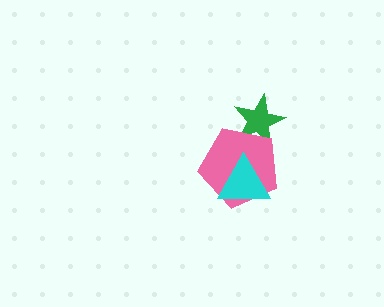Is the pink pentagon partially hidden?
Yes, it is partially covered by another shape.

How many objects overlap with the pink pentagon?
2 objects overlap with the pink pentagon.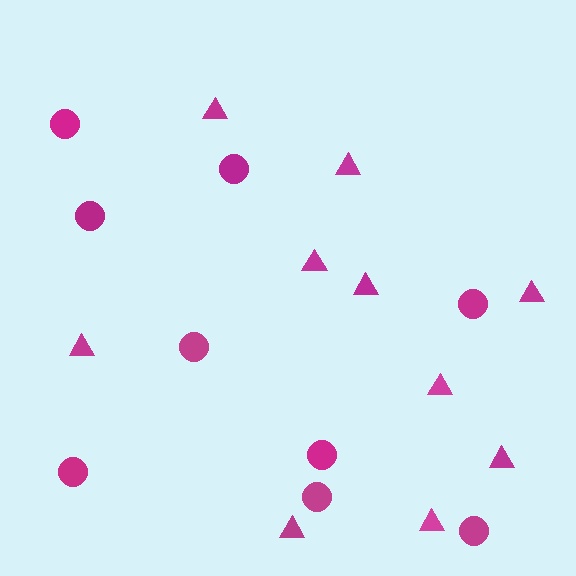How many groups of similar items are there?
There are 2 groups: one group of triangles (10) and one group of circles (9).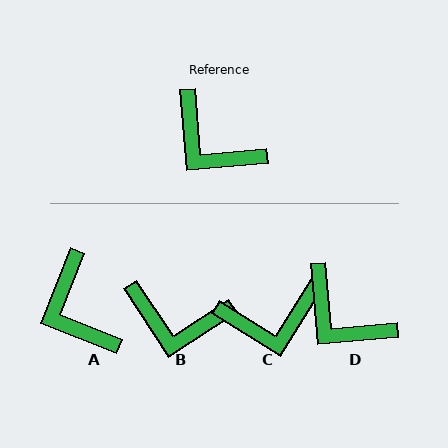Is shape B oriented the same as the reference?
No, it is off by about 28 degrees.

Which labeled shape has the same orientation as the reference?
D.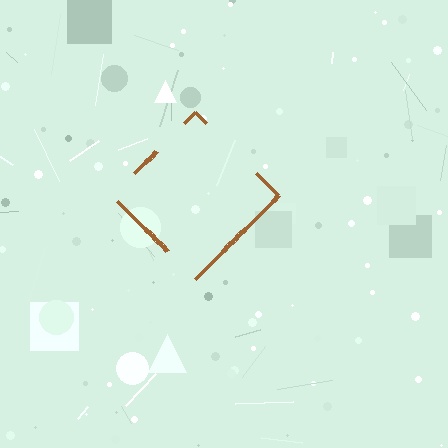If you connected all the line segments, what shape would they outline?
They would outline a diamond.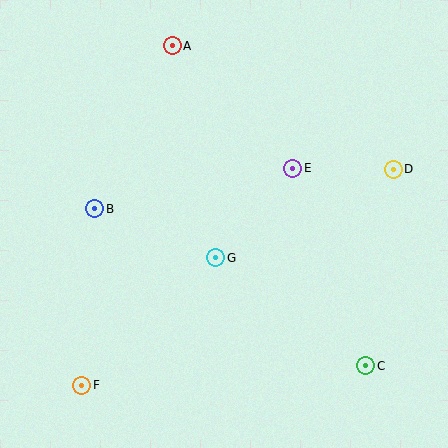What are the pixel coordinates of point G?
Point G is at (216, 258).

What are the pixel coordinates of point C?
Point C is at (366, 366).